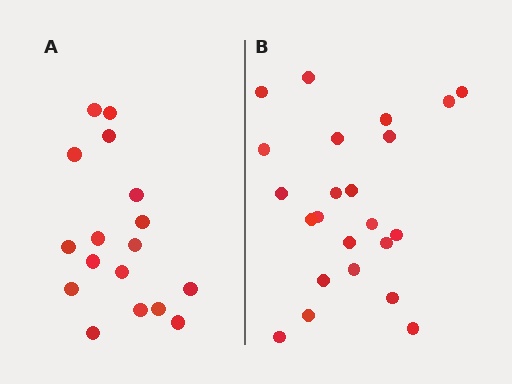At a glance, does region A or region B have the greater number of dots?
Region B (the right region) has more dots.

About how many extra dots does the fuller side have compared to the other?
Region B has about 6 more dots than region A.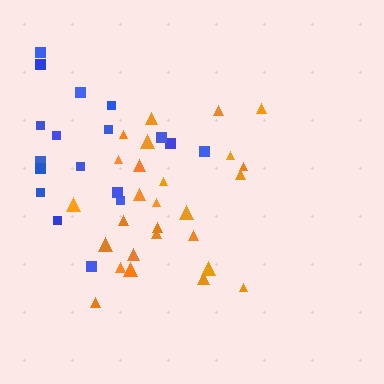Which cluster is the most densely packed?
Orange.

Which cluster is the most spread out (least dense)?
Blue.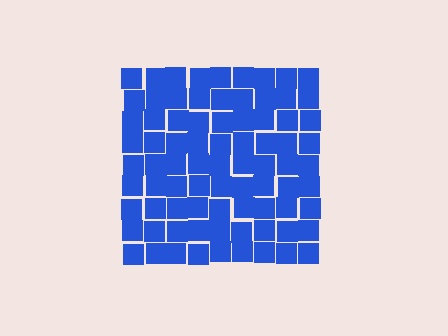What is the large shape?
The large shape is a square.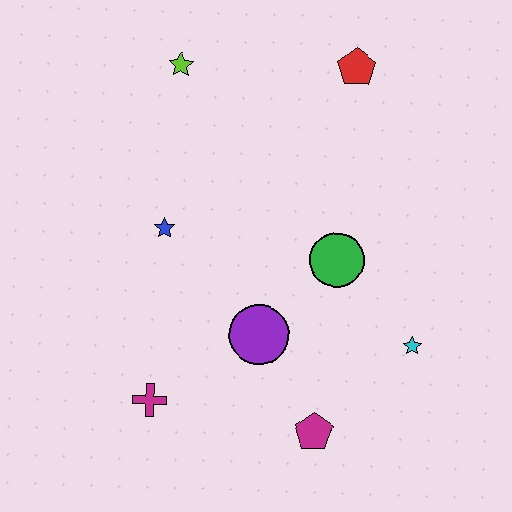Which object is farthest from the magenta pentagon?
The lime star is farthest from the magenta pentagon.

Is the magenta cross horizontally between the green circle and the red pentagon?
No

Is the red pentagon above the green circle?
Yes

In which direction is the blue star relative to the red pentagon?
The blue star is to the left of the red pentagon.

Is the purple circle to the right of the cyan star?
No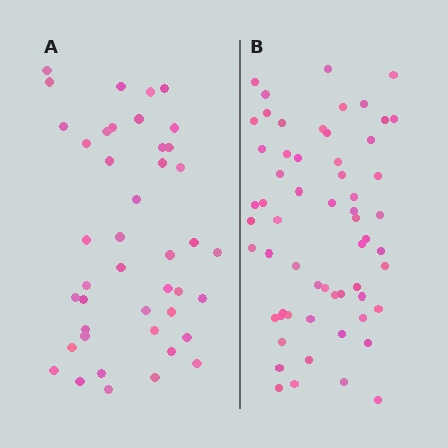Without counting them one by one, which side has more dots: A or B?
Region B (the right region) has more dots.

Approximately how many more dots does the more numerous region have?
Region B has approximately 15 more dots than region A.